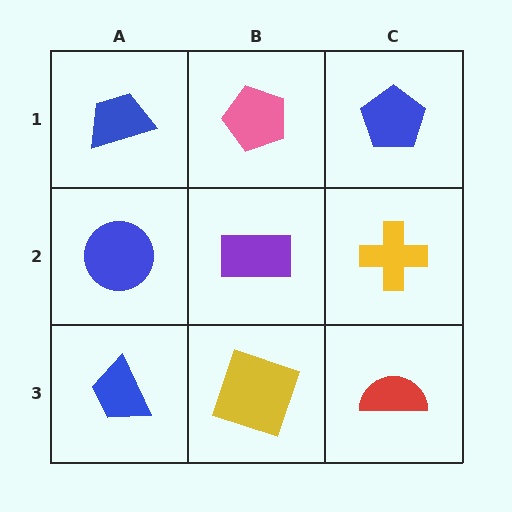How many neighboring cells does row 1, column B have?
3.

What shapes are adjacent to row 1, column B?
A purple rectangle (row 2, column B), a blue trapezoid (row 1, column A), a blue pentagon (row 1, column C).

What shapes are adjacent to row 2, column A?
A blue trapezoid (row 1, column A), a blue trapezoid (row 3, column A), a purple rectangle (row 2, column B).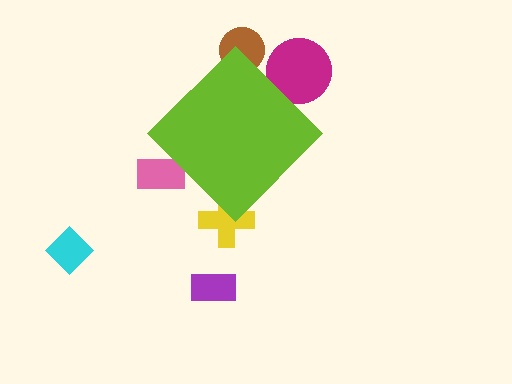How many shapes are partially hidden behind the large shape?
4 shapes are partially hidden.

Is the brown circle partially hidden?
Yes, the brown circle is partially hidden behind the lime diamond.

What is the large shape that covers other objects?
A lime diamond.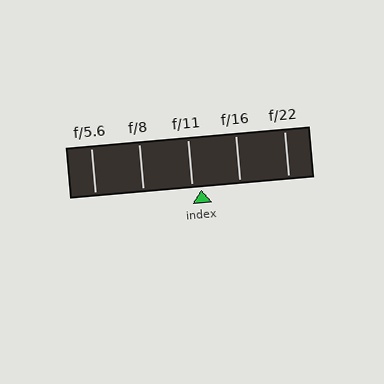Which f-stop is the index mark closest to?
The index mark is closest to f/11.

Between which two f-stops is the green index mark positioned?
The index mark is between f/11 and f/16.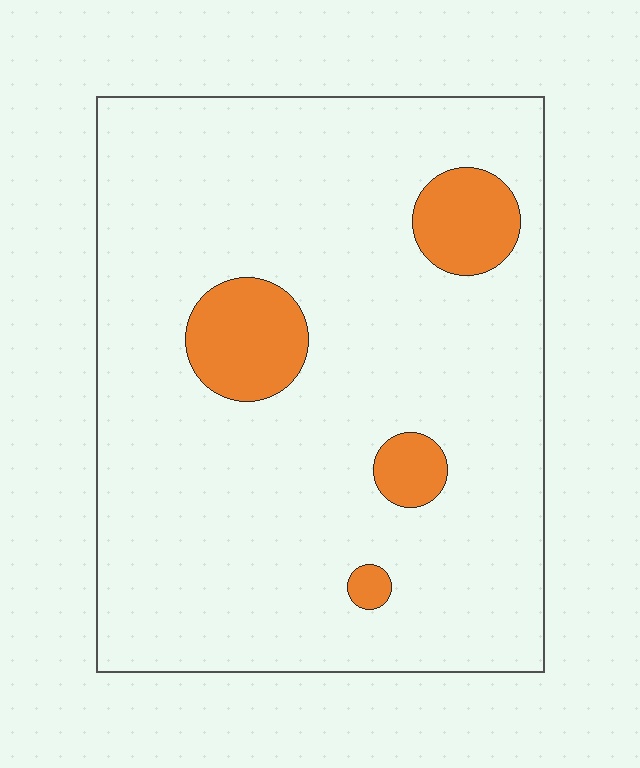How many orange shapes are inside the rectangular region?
4.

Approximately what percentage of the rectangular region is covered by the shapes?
Approximately 10%.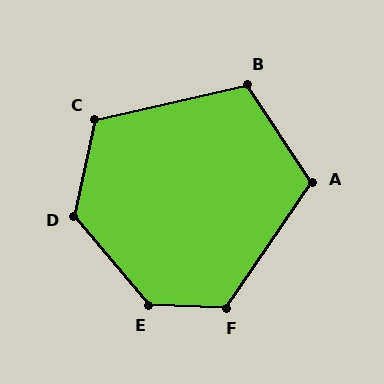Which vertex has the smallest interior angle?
B, at approximately 111 degrees.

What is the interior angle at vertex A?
Approximately 112 degrees (obtuse).